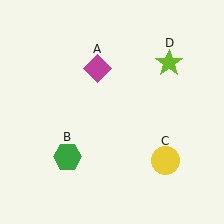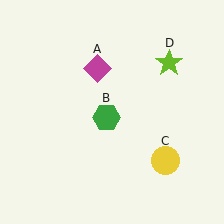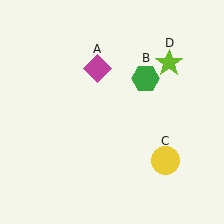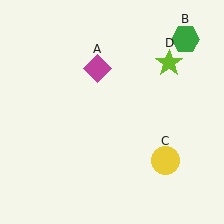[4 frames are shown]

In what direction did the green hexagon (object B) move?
The green hexagon (object B) moved up and to the right.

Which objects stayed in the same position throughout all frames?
Magenta diamond (object A) and yellow circle (object C) and lime star (object D) remained stationary.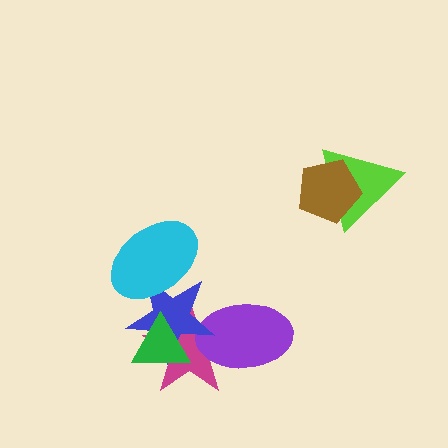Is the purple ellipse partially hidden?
Yes, it is partially covered by another shape.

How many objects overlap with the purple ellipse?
2 objects overlap with the purple ellipse.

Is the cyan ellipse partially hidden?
No, no other shape covers it.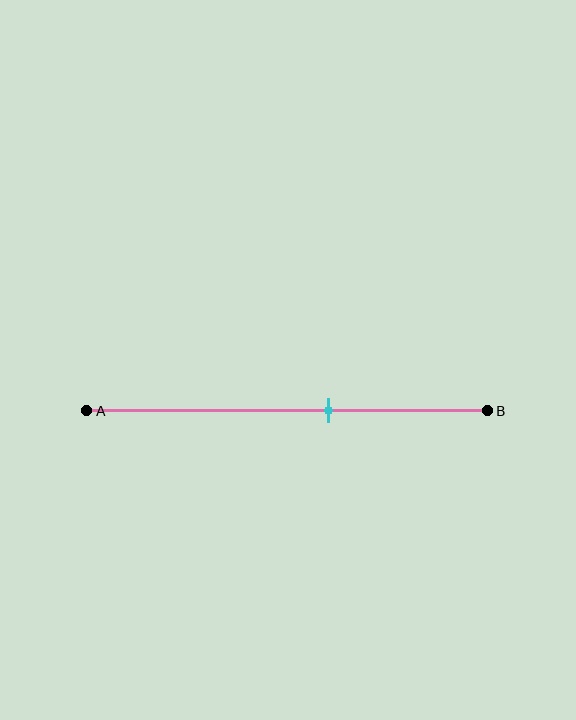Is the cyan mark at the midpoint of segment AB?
No, the mark is at about 60% from A, not at the 50% midpoint.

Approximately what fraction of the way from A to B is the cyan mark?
The cyan mark is approximately 60% of the way from A to B.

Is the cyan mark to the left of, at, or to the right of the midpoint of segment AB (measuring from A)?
The cyan mark is to the right of the midpoint of segment AB.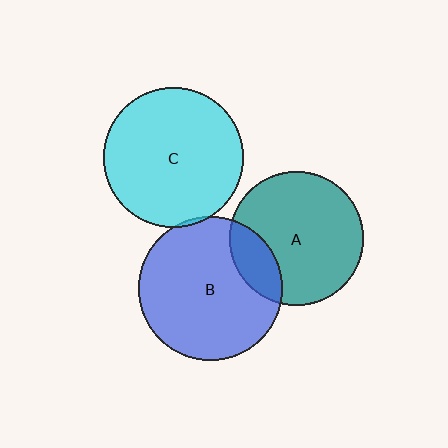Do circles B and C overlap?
Yes.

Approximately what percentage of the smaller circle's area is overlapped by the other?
Approximately 5%.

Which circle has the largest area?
Circle B (blue).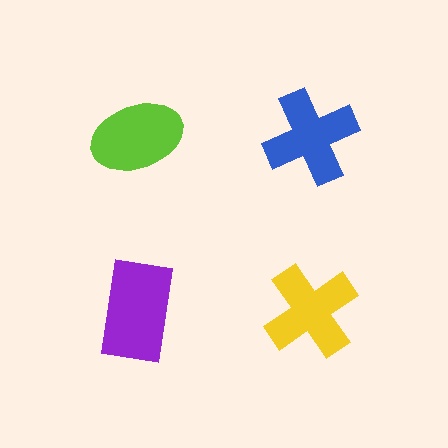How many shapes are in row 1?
2 shapes.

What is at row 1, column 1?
A lime ellipse.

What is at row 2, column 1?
A purple rectangle.